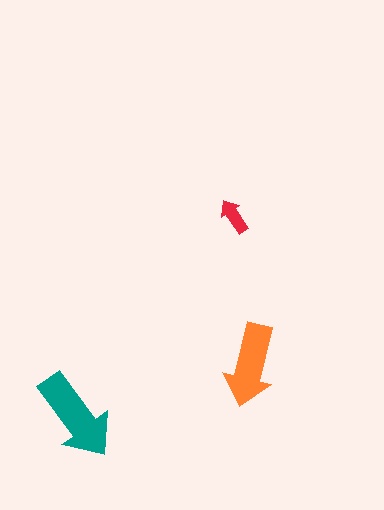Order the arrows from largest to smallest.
the teal one, the orange one, the red one.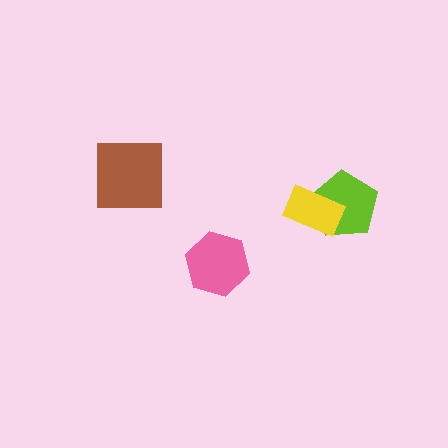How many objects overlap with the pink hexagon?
0 objects overlap with the pink hexagon.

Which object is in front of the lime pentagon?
The yellow rectangle is in front of the lime pentagon.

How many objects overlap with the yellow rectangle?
1 object overlaps with the yellow rectangle.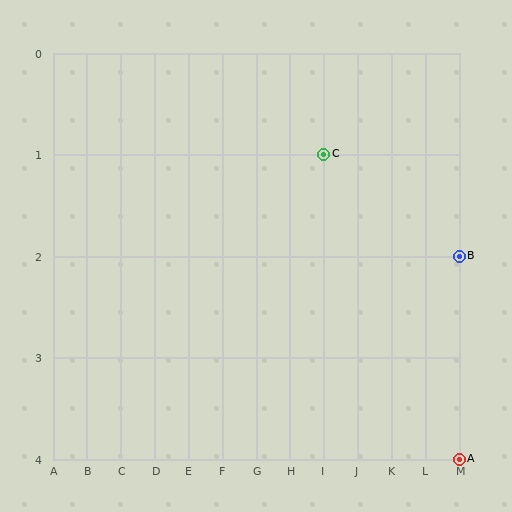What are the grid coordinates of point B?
Point B is at grid coordinates (M, 2).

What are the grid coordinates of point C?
Point C is at grid coordinates (I, 1).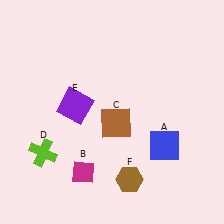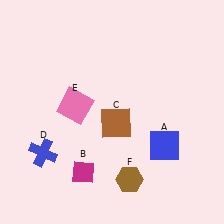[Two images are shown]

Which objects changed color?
D changed from lime to blue. E changed from purple to pink.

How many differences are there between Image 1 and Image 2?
There are 2 differences between the two images.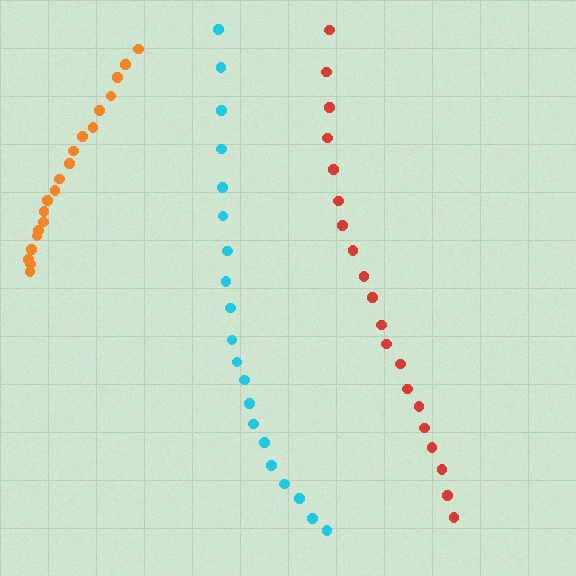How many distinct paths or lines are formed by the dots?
There are 3 distinct paths.